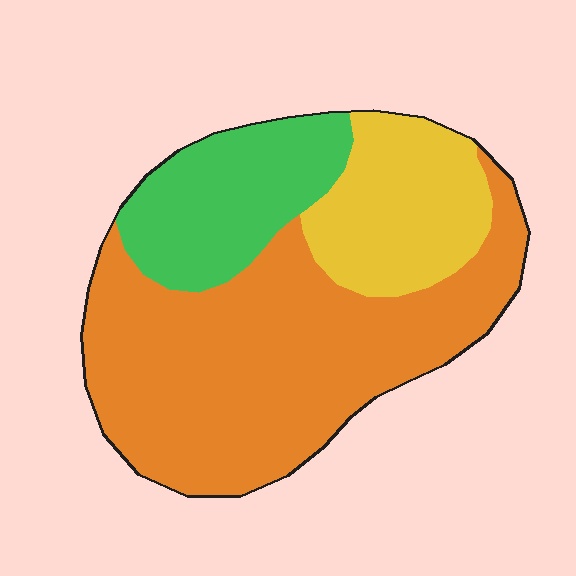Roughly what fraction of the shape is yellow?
Yellow takes up about one fifth (1/5) of the shape.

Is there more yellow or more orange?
Orange.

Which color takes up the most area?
Orange, at roughly 60%.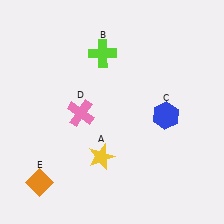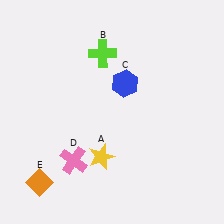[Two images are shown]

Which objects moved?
The objects that moved are: the blue hexagon (C), the pink cross (D).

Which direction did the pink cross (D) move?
The pink cross (D) moved down.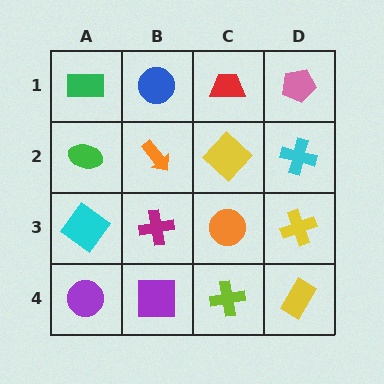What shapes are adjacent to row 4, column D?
A yellow cross (row 3, column D), a lime cross (row 4, column C).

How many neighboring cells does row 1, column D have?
2.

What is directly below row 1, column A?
A green ellipse.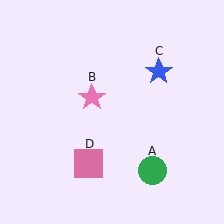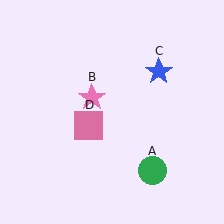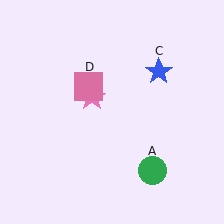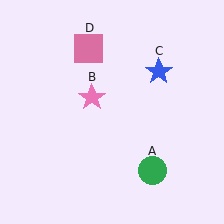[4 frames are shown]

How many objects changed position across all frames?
1 object changed position: pink square (object D).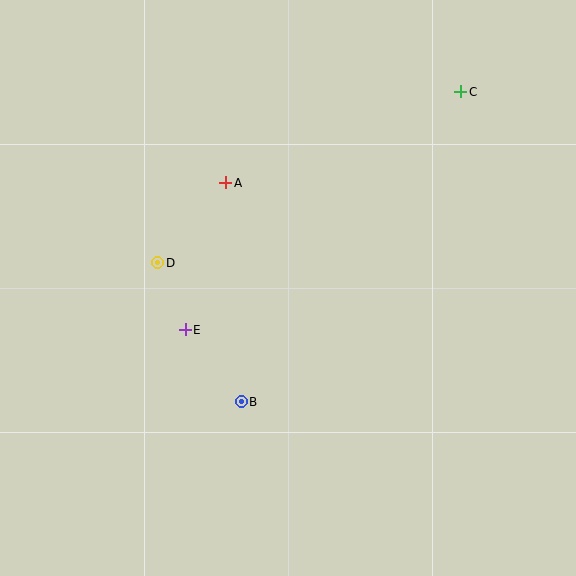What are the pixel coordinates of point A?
Point A is at (226, 183).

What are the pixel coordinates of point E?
Point E is at (185, 330).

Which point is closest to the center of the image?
Point E at (185, 330) is closest to the center.